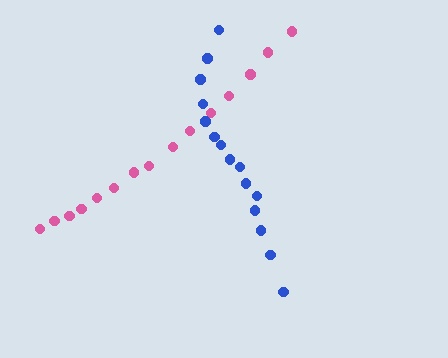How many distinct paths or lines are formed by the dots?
There are 2 distinct paths.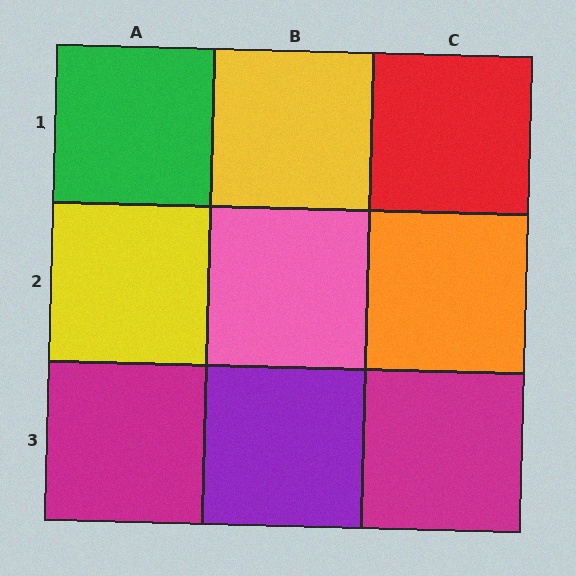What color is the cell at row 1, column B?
Yellow.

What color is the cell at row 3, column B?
Purple.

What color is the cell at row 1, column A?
Green.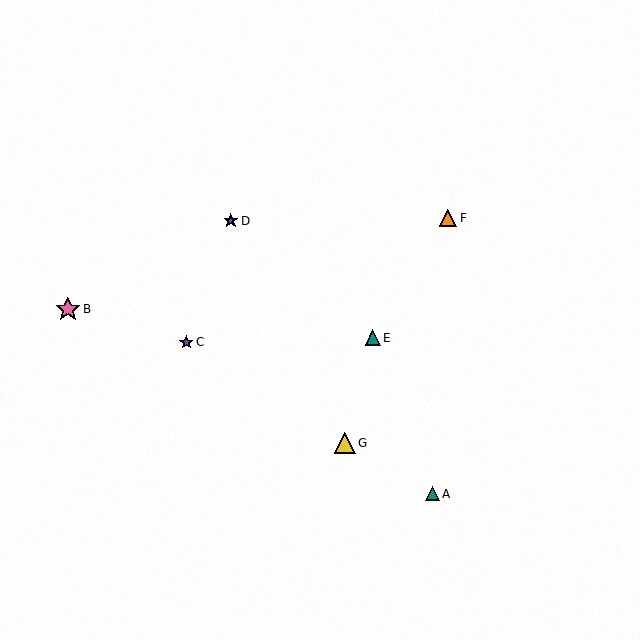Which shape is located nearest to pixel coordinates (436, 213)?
The orange triangle (labeled F) at (448, 218) is nearest to that location.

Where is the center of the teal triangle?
The center of the teal triangle is at (432, 494).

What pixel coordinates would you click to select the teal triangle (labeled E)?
Click at (373, 338) to select the teal triangle E.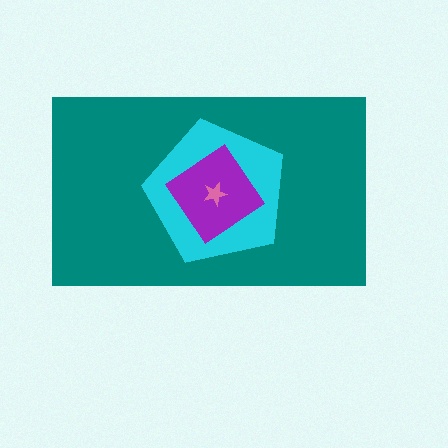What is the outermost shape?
The teal rectangle.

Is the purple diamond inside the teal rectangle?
Yes.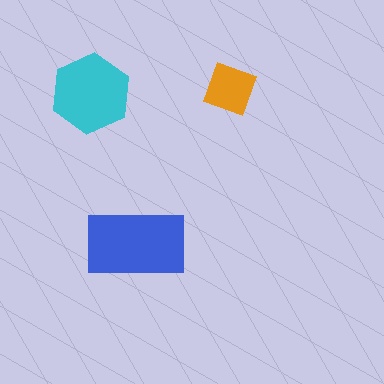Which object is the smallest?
The orange diamond.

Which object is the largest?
The blue rectangle.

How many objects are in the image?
There are 3 objects in the image.